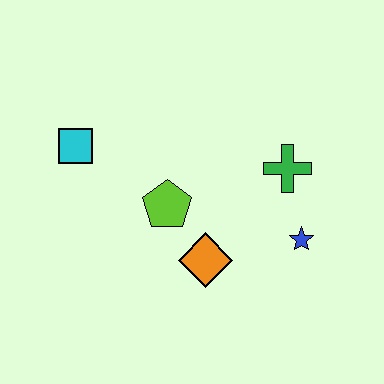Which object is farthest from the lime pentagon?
The blue star is farthest from the lime pentagon.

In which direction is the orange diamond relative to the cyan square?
The orange diamond is to the right of the cyan square.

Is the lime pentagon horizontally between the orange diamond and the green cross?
No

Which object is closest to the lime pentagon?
The orange diamond is closest to the lime pentagon.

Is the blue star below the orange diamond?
No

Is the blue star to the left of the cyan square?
No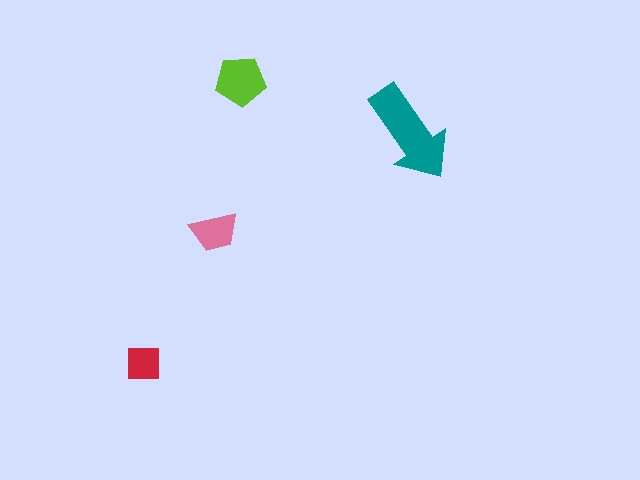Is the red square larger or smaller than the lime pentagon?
Smaller.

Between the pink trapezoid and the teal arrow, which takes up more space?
The teal arrow.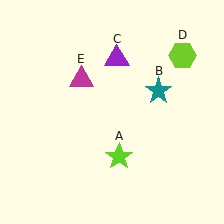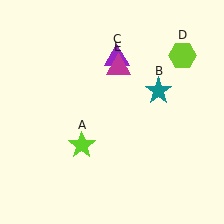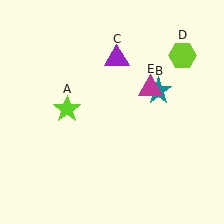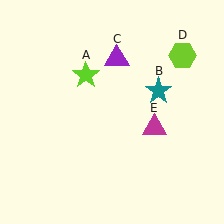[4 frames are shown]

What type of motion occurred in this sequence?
The lime star (object A), magenta triangle (object E) rotated clockwise around the center of the scene.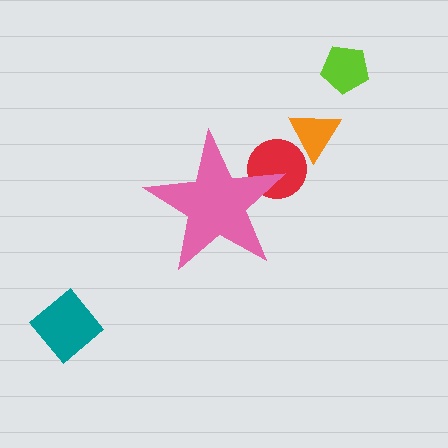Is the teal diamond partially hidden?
No, the teal diamond is fully visible.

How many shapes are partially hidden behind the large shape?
1 shape is partially hidden.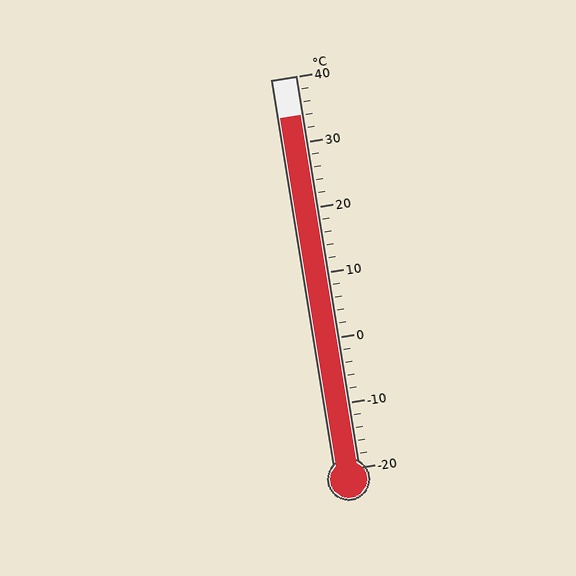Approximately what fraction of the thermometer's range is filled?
The thermometer is filled to approximately 90% of its range.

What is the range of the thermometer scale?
The thermometer scale ranges from -20°C to 40°C.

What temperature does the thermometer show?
The thermometer shows approximately 34°C.